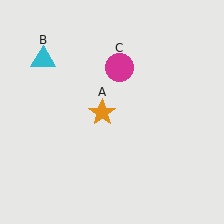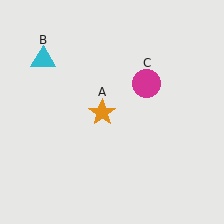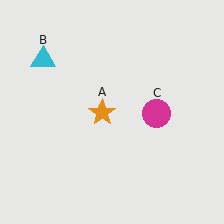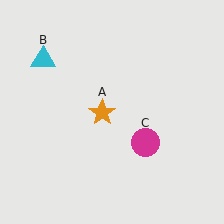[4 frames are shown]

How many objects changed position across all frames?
1 object changed position: magenta circle (object C).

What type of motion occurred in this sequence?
The magenta circle (object C) rotated clockwise around the center of the scene.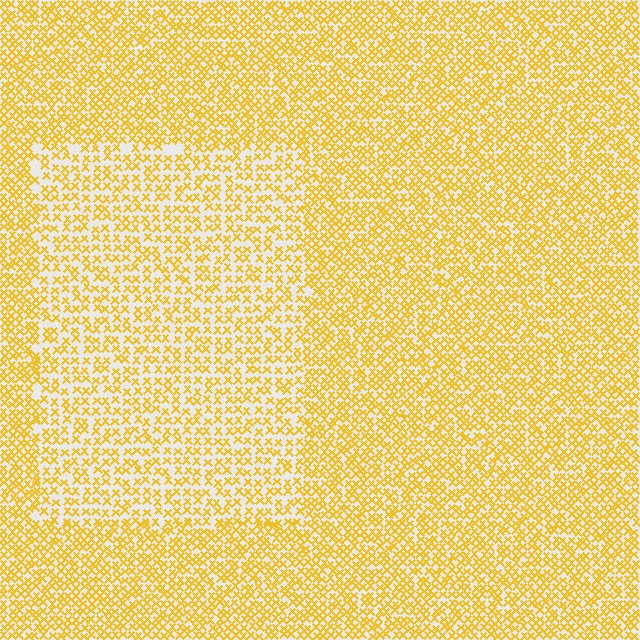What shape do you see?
I see a rectangle.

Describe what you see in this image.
The image contains small yellow elements arranged at two different densities. A rectangle-shaped region is visible where the elements are less densely packed than the surrounding area.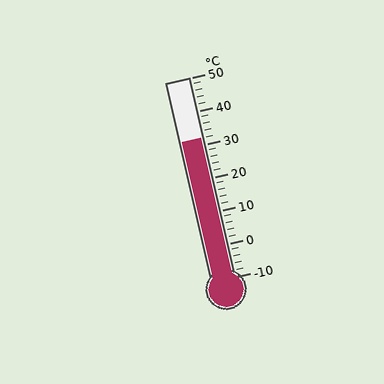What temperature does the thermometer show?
The thermometer shows approximately 32°C.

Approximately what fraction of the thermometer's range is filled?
The thermometer is filled to approximately 70% of its range.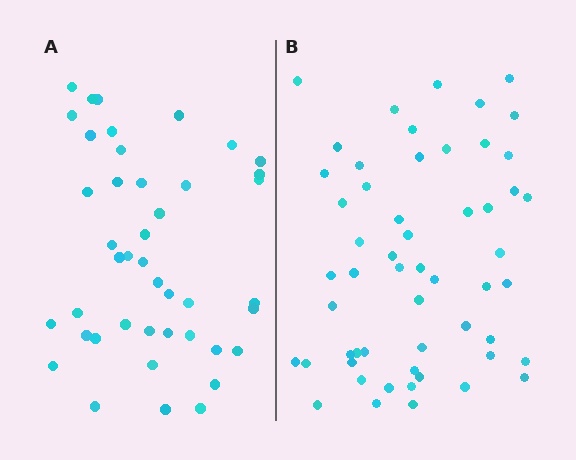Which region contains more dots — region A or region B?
Region B (the right region) has more dots.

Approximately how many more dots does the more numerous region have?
Region B has roughly 12 or so more dots than region A.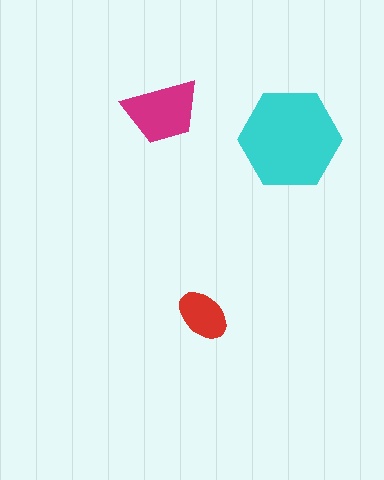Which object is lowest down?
The red ellipse is bottommost.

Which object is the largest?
The cyan hexagon.